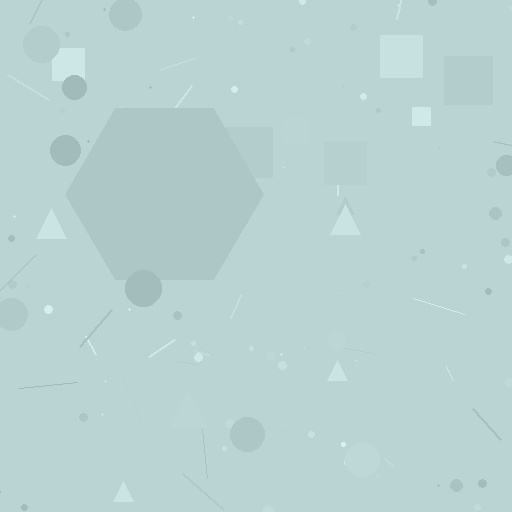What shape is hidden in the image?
A hexagon is hidden in the image.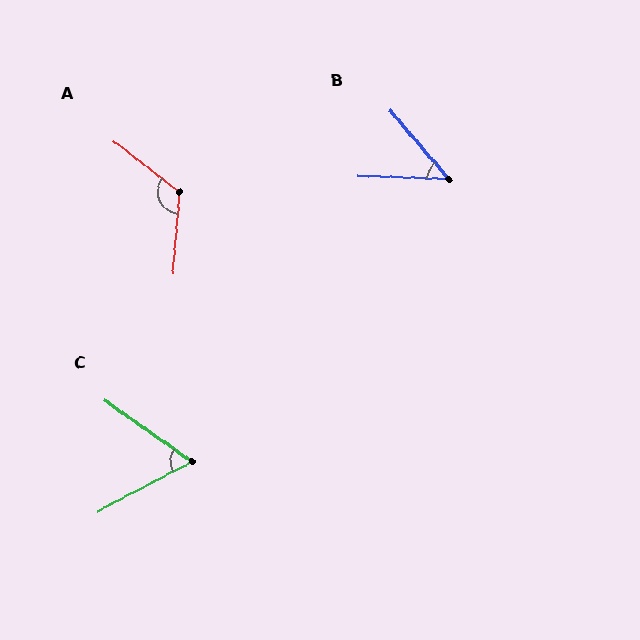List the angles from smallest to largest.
B (47°), C (63°), A (124°).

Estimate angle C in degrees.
Approximately 63 degrees.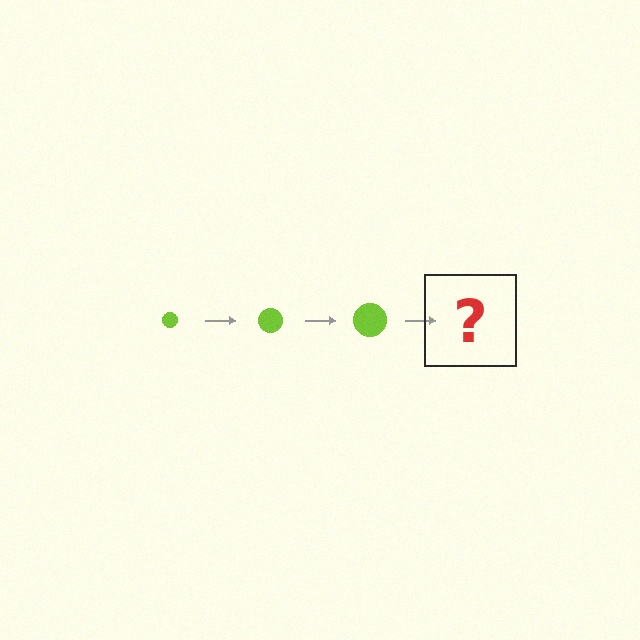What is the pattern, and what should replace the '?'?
The pattern is that the circle gets progressively larger each step. The '?' should be a lime circle, larger than the previous one.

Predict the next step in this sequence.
The next step is a lime circle, larger than the previous one.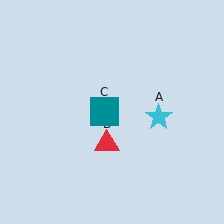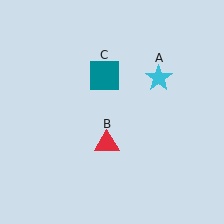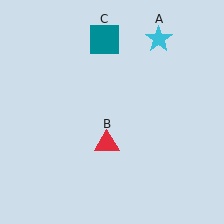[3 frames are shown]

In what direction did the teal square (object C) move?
The teal square (object C) moved up.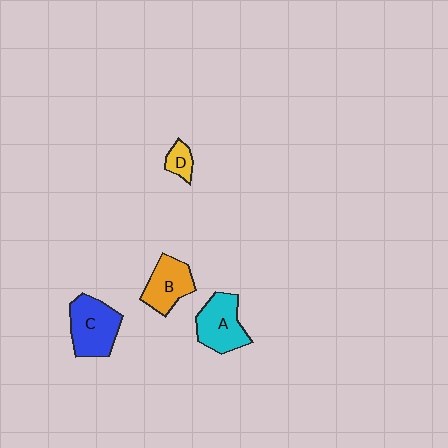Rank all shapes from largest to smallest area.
From largest to smallest: C (blue), A (cyan), B (orange), D (yellow).